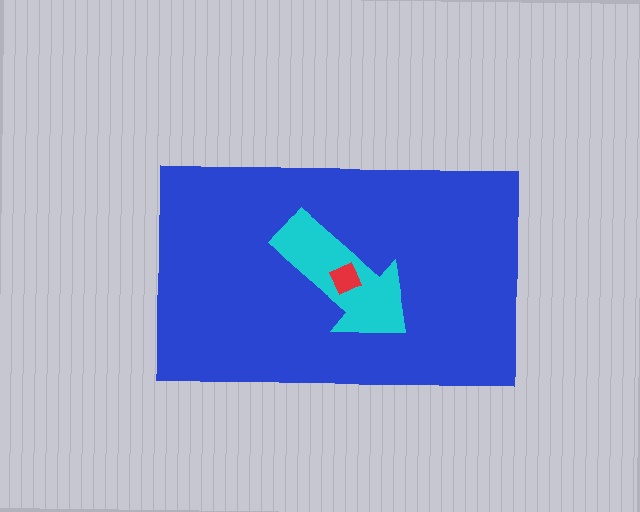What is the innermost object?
The red diamond.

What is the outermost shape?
The blue rectangle.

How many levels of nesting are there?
3.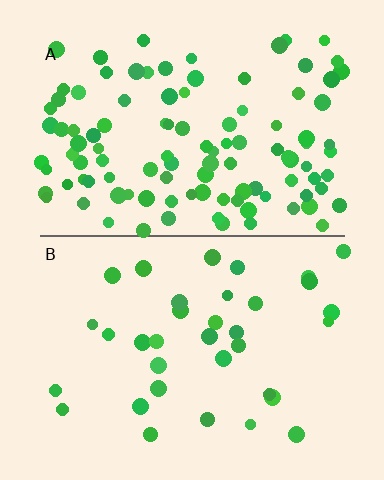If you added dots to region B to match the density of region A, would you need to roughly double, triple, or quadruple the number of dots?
Approximately triple.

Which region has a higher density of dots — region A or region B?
A (the top).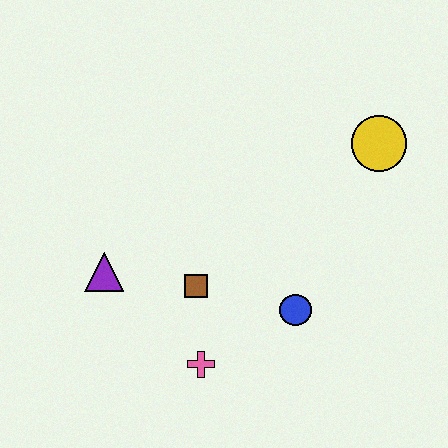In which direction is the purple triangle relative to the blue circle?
The purple triangle is to the left of the blue circle.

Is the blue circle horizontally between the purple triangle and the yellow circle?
Yes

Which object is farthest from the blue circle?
The purple triangle is farthest from the blue circle.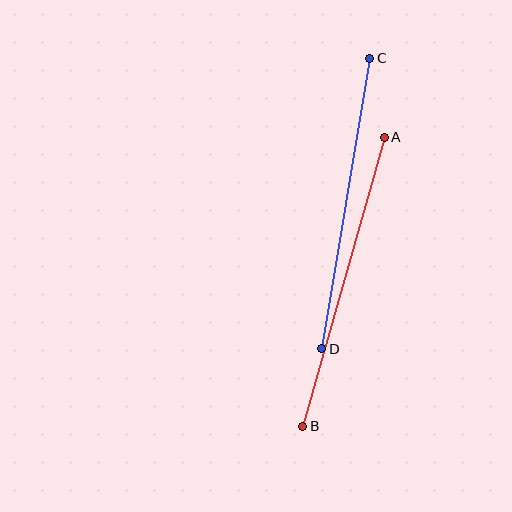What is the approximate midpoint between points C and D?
The midpoint is at approximately (346, 204) pixels.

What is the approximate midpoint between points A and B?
The midpoint is at approximately (343, 282) pixels.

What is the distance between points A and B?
The distance is approximately 300 pixels.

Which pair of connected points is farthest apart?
Points A and B are farthest apart.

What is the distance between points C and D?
The distance is approximately 295 pixels.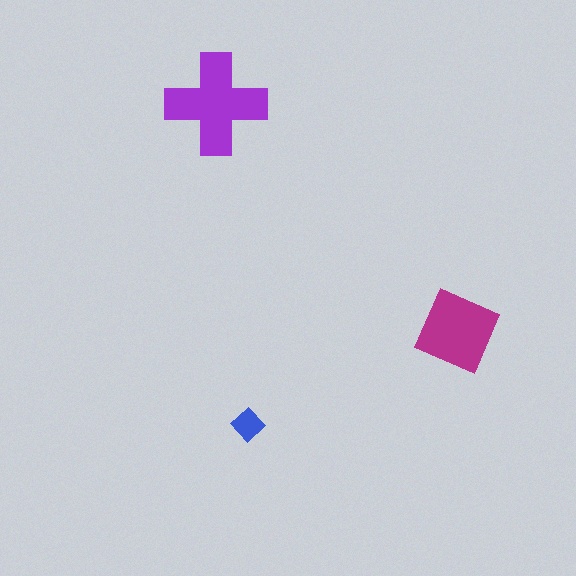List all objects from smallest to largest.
The blue diamond, the magenta square, the purple cross.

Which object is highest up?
The purple cross is topmost.